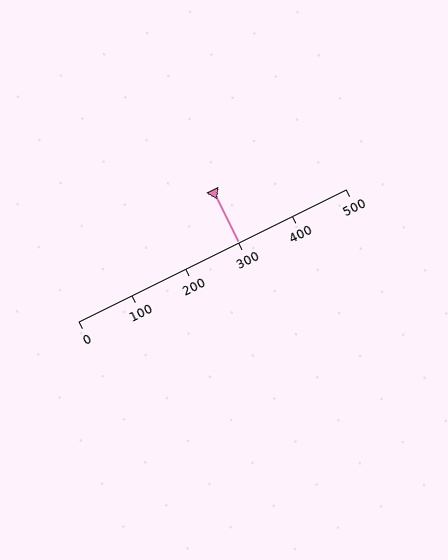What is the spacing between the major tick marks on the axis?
The major ticks are spaced 100 apart.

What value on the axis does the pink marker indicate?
The marker indicates approximately 300.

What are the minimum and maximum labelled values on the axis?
The axis runs from 0 to 500.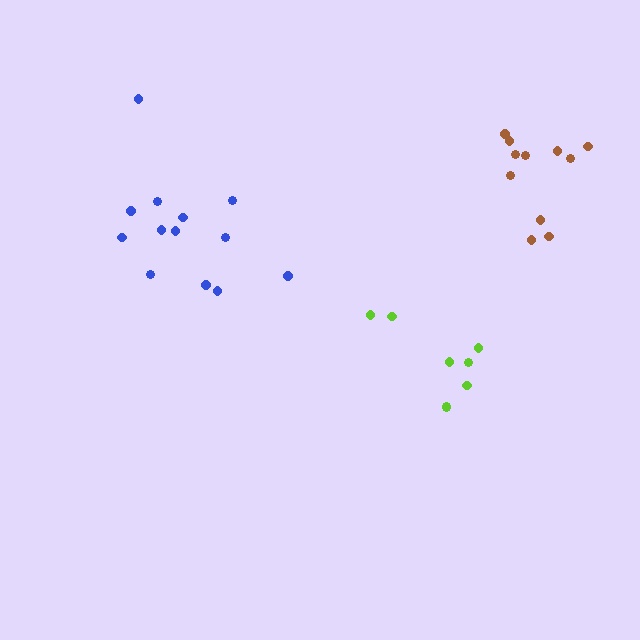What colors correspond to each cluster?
The clusters are colored: blue, brown, lime.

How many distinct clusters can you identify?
There are 3 distinct clusters.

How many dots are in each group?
Group 1: 13 dots, Group 2: 11 dots, Group 3: 8 dots (32 total).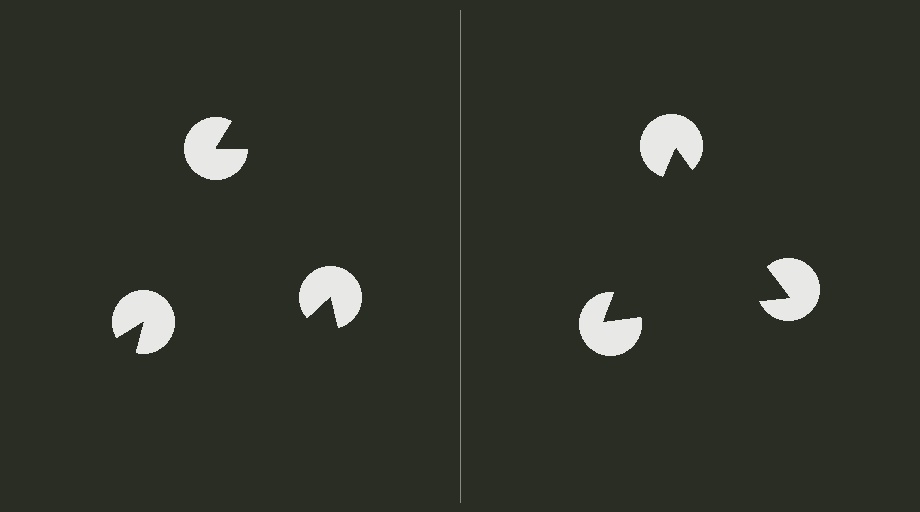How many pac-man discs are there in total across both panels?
6 — 3 on each side.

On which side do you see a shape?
An illusory triangle appears on the right side. On the left side the wedge cuts are rotated, so no coherent shape forms.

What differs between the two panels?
The pac-man discs are positioned identically on both sides; only the wedge orientations differ. On the right they align to a triangle; on the left they are misaligned.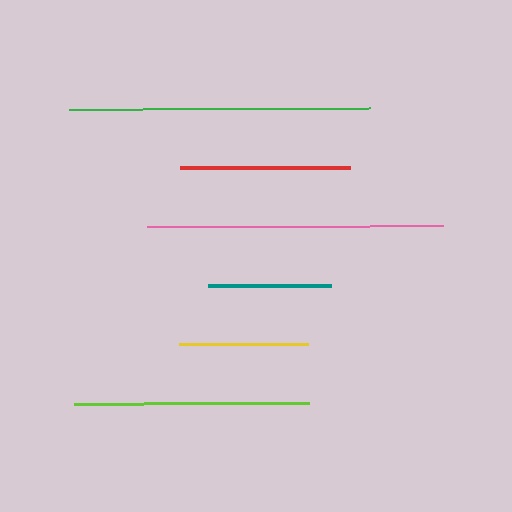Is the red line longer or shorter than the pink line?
The pink line is longer than the red line.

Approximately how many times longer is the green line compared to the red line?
The green line is approximately 1.8 times the length of the red line.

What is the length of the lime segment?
The lime segment is approximately 235 pixels long.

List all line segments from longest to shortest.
From longest to shortest: green, pink, lime, red, yellow, teal.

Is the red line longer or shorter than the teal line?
The red line is longer than the teal line.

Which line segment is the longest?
The green line is the longest at approximately 301 pixels.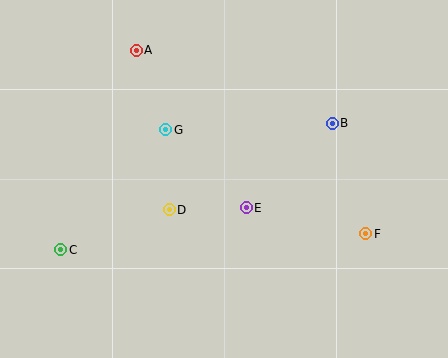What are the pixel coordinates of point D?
Point D is at (169, 210).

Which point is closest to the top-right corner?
Point B is closest to the top-right corner.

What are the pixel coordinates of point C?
Point C is at (61, 250).